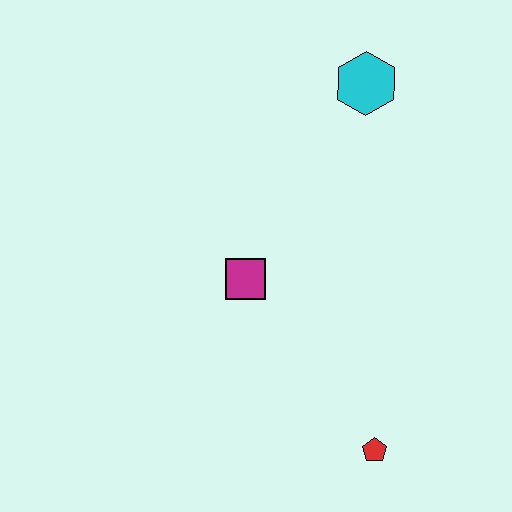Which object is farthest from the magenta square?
The cyan hexagon is farthest from the magenta square.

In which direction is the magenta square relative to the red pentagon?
The magenta square is above the red pentagon.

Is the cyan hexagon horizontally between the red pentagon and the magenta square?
Yes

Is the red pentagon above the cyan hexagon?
No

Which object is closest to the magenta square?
The red pentagon is closest to the magenta square.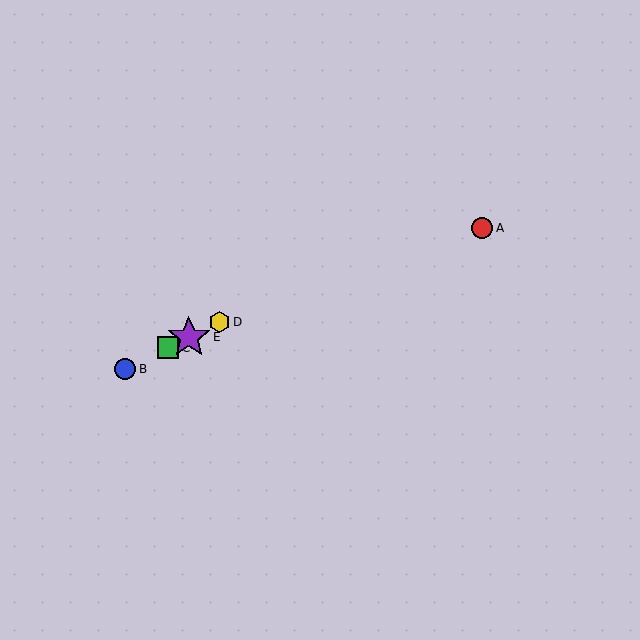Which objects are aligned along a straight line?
Objects B, C, D, E are aligned along a straight line.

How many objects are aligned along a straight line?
4 objects (B, C, D, E) are aligned along a straight line.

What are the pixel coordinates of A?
Object A is at (482, 228).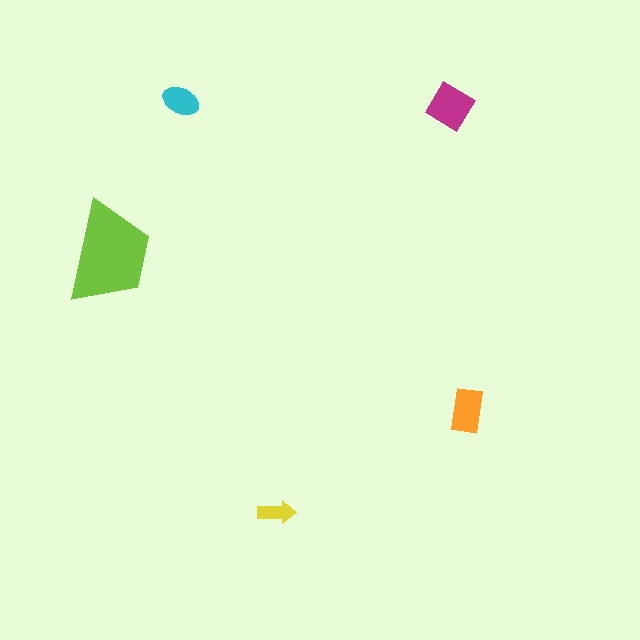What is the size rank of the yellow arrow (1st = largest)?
5th.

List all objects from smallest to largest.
The yellow arrow, the cyan ellipse, the orange rectangle, the magenta diamond, the lime trapezoid.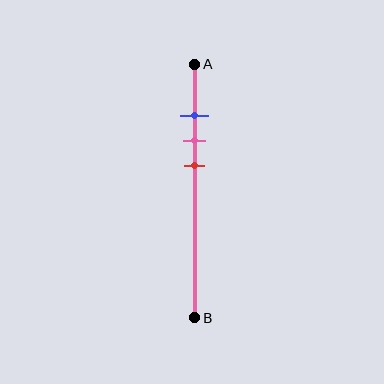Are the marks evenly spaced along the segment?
Yes, the marks are approximately evenly spaced.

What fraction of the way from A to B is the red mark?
The red mark is approximately 40% (0.4) of the way from A to B.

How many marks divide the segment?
There are 3 marks dividing the segment.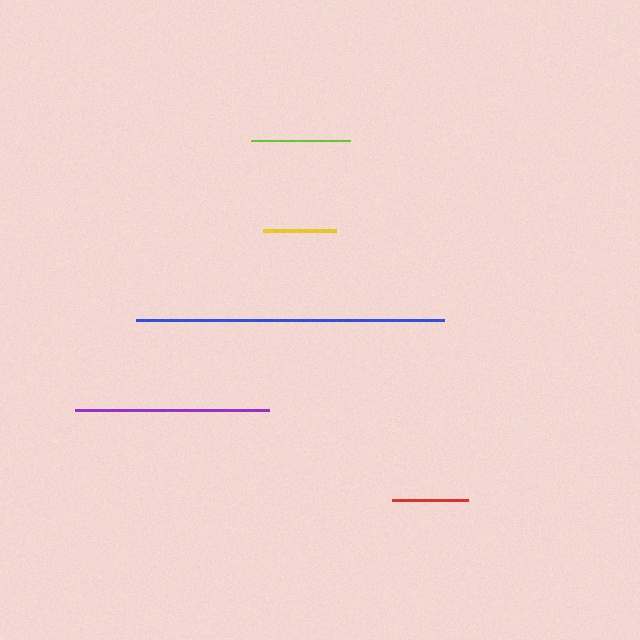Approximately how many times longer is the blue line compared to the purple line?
The blue line is approximately 1.6 times the length of the purple line.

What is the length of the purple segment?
The purple segment is approximately 193 pixels long.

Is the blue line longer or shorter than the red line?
The blue line is longer than the red line.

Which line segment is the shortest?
The yellow line is the shortest at approximately 72 pixels.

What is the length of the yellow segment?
The yellow segment is approximately 72 pixels long.